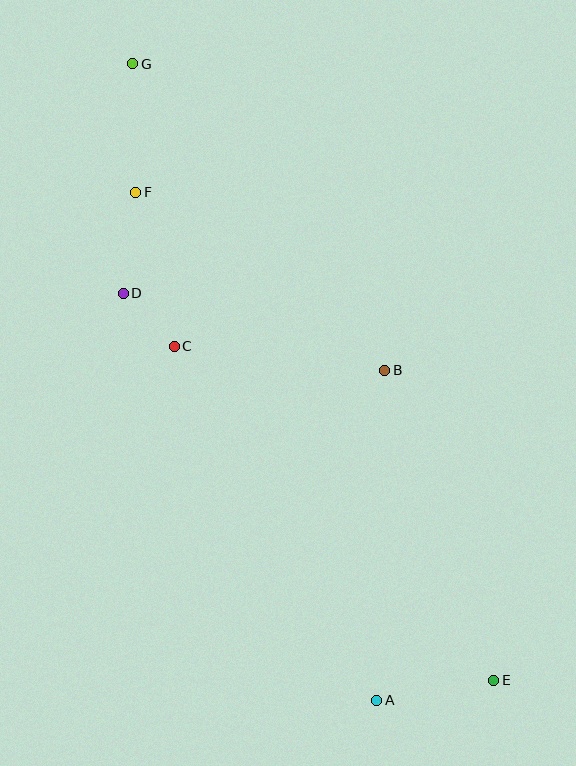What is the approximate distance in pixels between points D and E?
The distance between D and E is approximately 536 pixels.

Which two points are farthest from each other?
Points E and G are farthest from each other.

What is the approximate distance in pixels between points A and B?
The distance between A and B is approximately 330 pixels.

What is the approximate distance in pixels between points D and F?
The distance between D and F is approximately 102 pixels.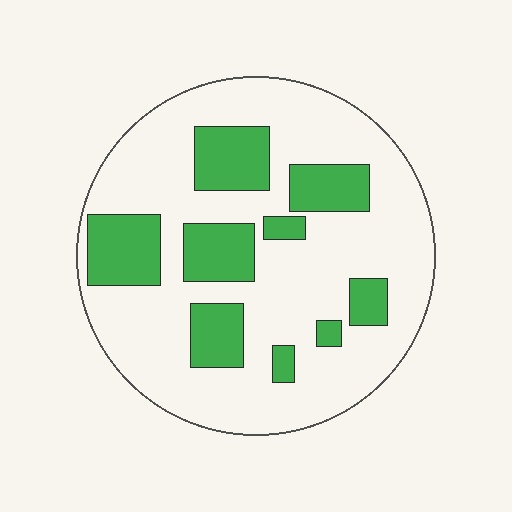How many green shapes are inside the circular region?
9.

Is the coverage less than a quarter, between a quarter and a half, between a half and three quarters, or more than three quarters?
Between a quarter and a half.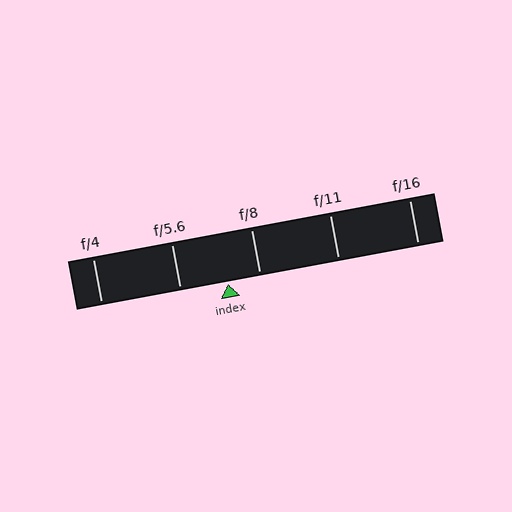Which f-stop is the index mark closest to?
The index mark is closest to f/8.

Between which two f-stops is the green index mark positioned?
The index mark is between f/5.6 and f/8.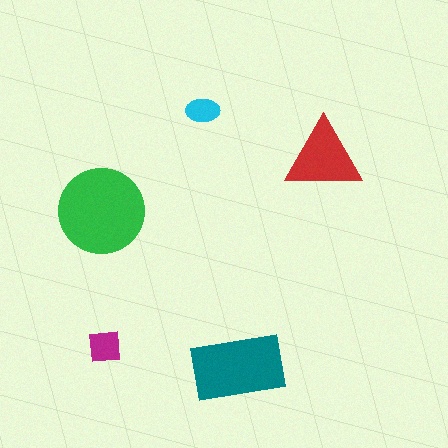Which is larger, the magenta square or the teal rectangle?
The teal rectangle.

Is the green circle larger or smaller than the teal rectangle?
Larger.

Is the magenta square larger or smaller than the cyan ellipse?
Larger.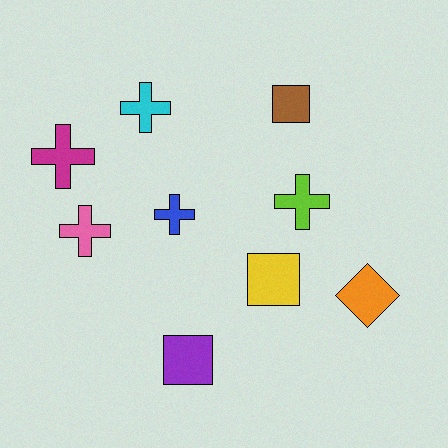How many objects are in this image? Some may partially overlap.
There are 9 objects.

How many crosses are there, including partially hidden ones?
There are 5 crosses.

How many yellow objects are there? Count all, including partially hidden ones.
There is 1 yellow object.